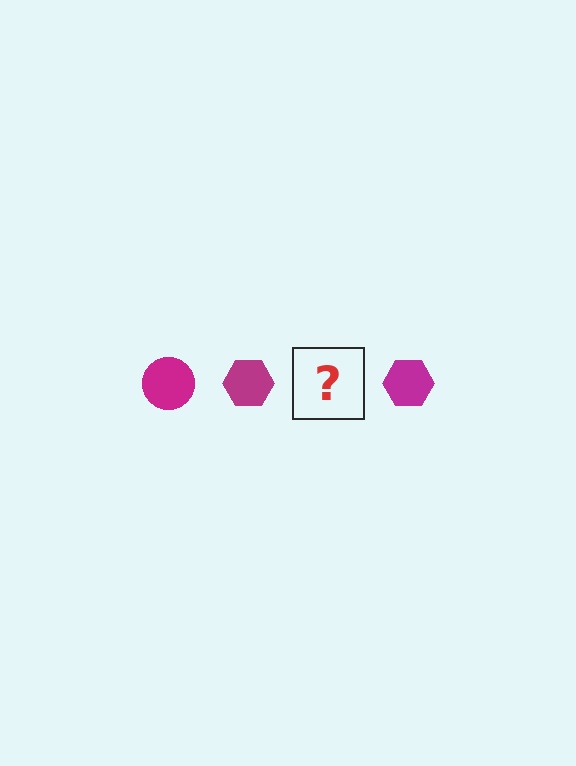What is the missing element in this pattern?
The missing element is a magenta circle.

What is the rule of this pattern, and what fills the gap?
The rule is that the pattern cycles through circle, hexagon shapes in magenta. The gap should be filled with a magenta circle.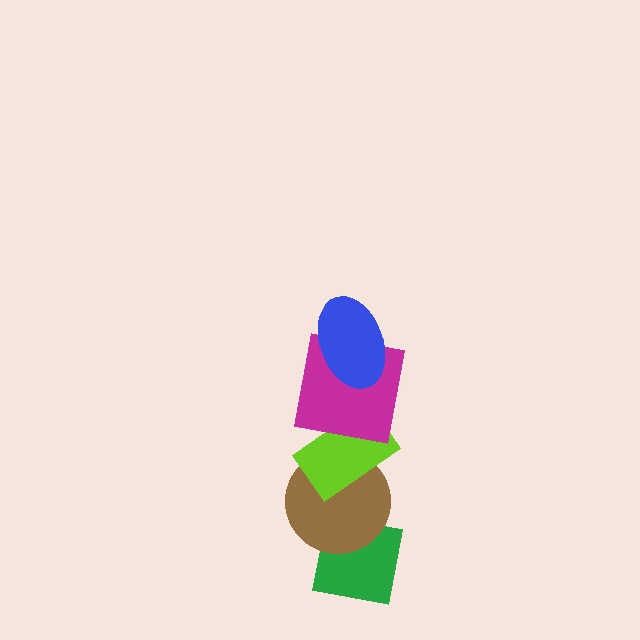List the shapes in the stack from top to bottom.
From top to bottom: the blue ellipse, the magenta square, the lime rectangle, the brown circle, the green square.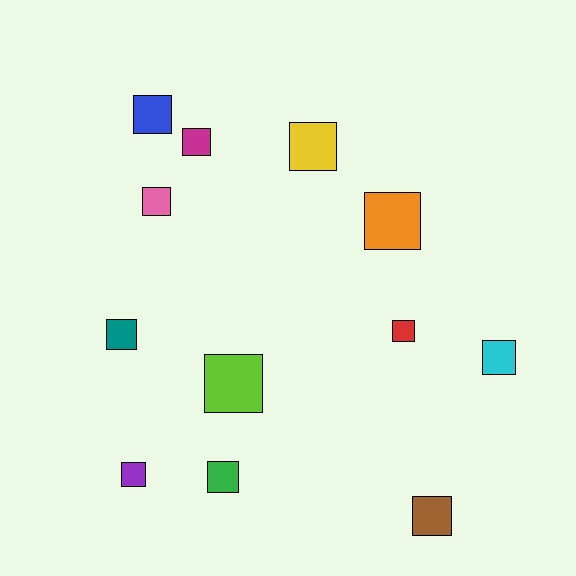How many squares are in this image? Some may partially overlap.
There are 12 squares.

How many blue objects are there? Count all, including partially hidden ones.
There is 1 blue object.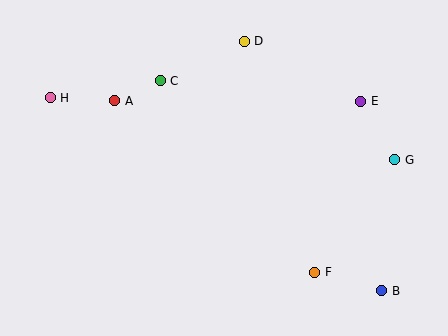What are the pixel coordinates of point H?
Point H is at (50, 98).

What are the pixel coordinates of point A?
Point A is at (115, 101).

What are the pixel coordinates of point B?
Point B is at (382, 291).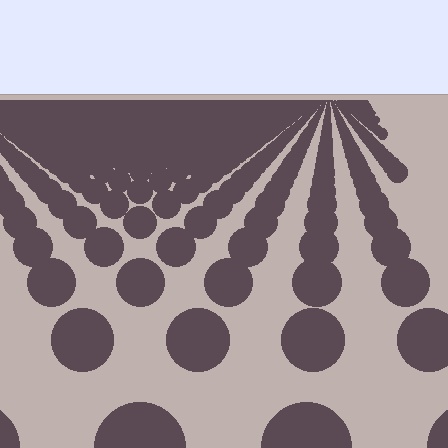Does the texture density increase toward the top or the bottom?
Density increases toward the top.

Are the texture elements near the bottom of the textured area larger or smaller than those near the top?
Larger. Near the bottom, elements are closer to the viewer and appear at a bigger on-screen size.